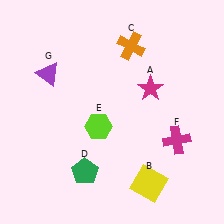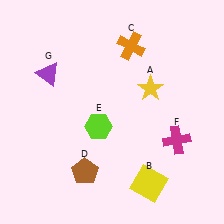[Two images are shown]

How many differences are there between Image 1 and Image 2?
There are 2 differences between the two images.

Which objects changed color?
A changed from magenta to yellow. D changed from green to brown.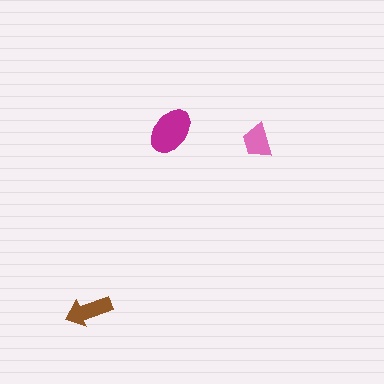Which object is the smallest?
The pink trapezoid.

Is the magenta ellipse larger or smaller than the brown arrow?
Larger.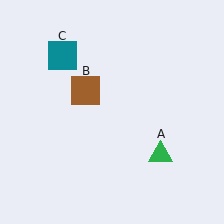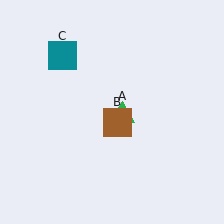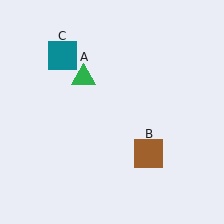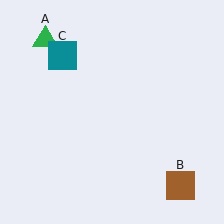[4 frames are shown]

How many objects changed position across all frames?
2 objects changed position: green triangle (object A), brown square (object B).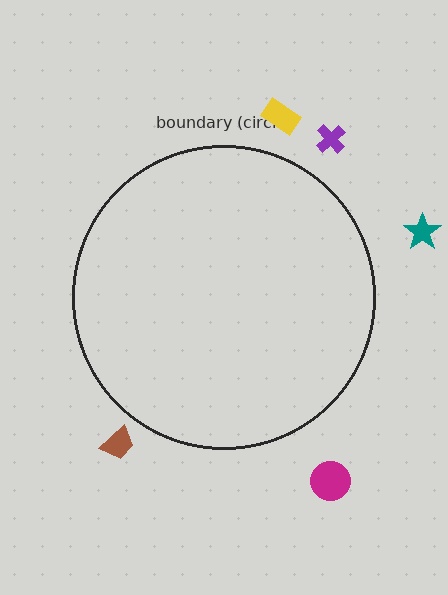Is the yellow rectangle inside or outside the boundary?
Outside.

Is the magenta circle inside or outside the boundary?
Outside.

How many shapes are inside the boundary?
0 inside, 5 outside.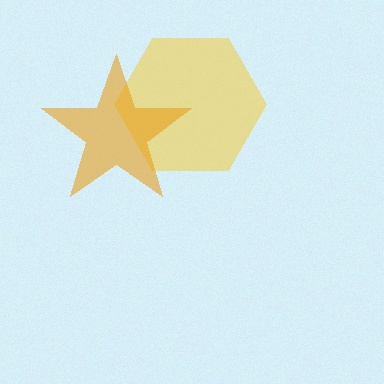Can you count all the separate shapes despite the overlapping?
Yes, there are 2 separate shapes.